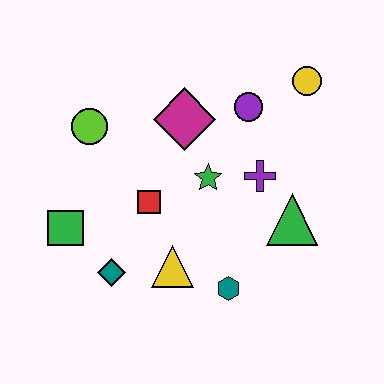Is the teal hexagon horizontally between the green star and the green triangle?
Yes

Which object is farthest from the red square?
The yellow circle is farthest from the red square.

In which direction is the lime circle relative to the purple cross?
The lime circle is to the left of the purple cross.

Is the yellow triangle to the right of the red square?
Yes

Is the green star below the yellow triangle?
No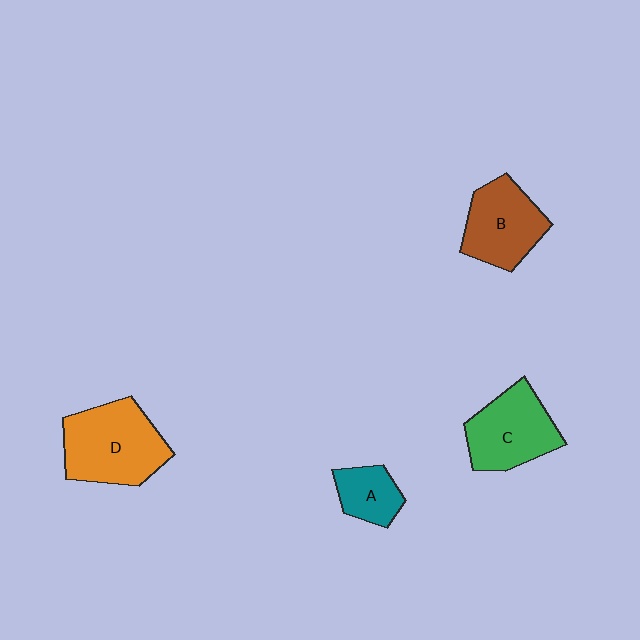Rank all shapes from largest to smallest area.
From largest to smallest: D (orange), C (green), B (brown), A (teal).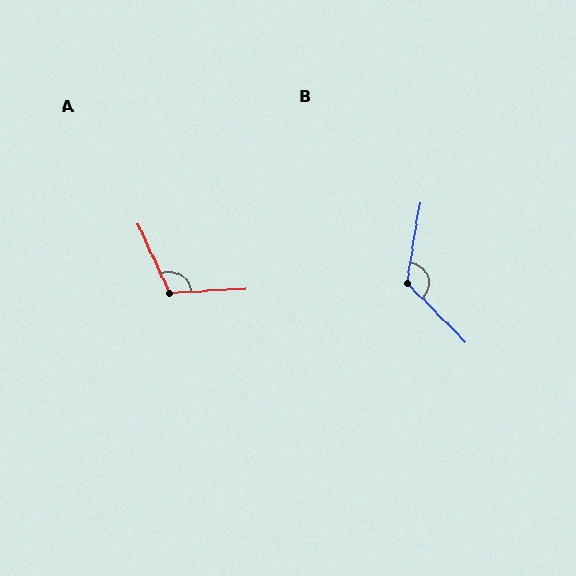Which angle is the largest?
B, at approximately 126 degrees.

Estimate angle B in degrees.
Approximately 126 degrees.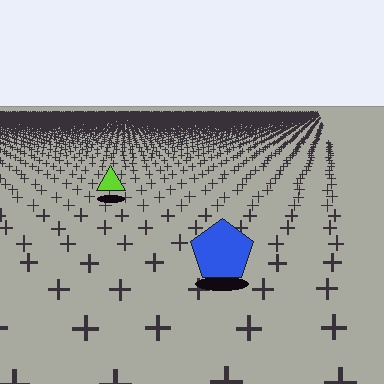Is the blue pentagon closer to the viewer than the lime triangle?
Yes. The blue pentagon is closer — you can tell from the texture gradient: the ground texture is coarser near it.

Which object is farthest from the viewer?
The lime triangle is farthest from the viewer. It appears smaller and the ground texture around it is denser.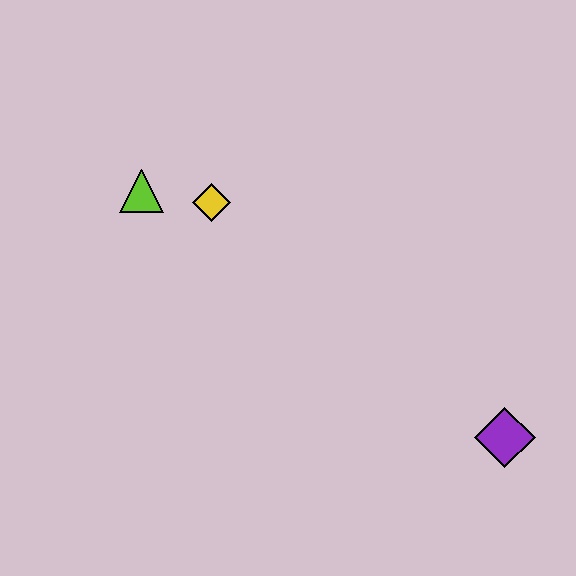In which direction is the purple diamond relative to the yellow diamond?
The purple diamond is to the right of the yellow diamond.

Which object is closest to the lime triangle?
The yellow diamond is closest to the lime triangle.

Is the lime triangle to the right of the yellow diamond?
No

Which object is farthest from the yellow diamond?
The purple diamond is farthest from the yellow diamond.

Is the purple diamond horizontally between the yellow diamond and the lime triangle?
No